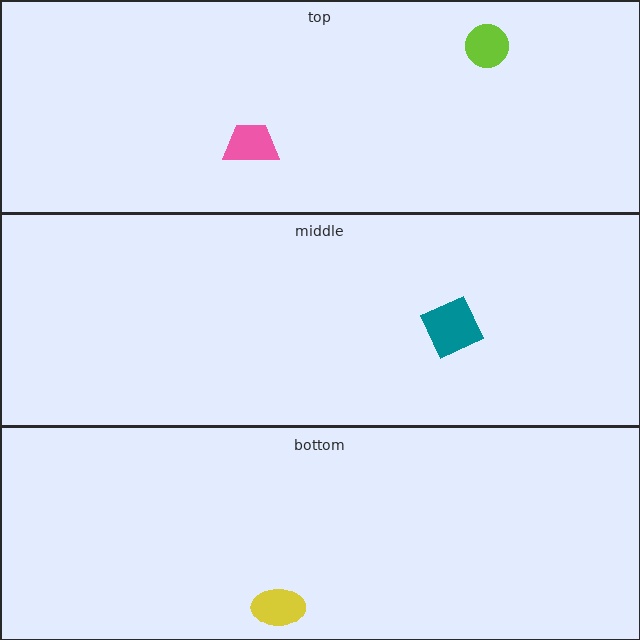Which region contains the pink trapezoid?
The top region.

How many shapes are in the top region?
2.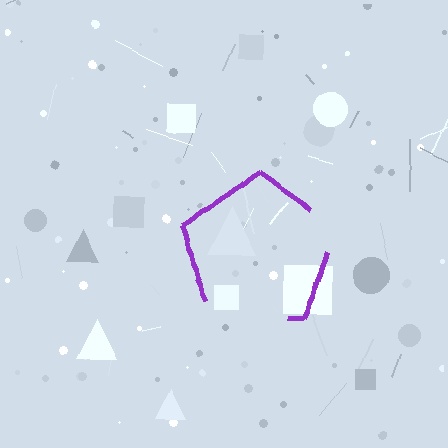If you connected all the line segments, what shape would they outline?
They would outline a pentagon.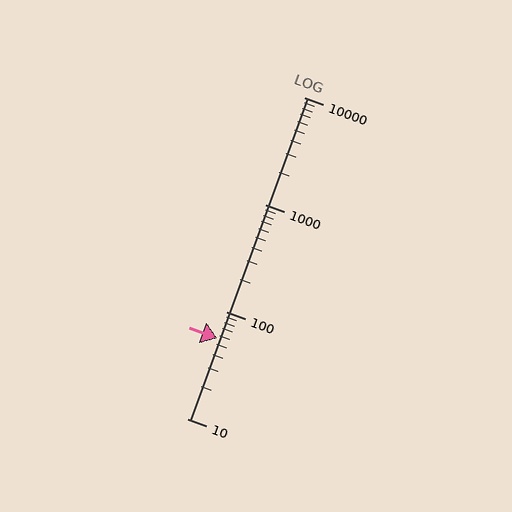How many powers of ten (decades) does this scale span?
The scale spans 3 decades, from 10 to 10000.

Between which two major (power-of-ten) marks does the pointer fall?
The pointer is between 10 and 100.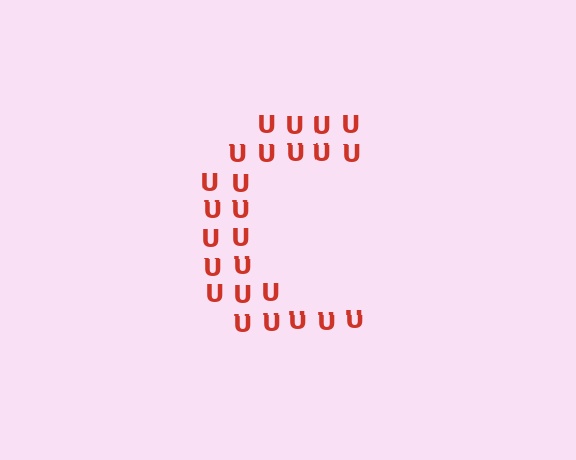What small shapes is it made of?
It is made of small letter U's.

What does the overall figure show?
The overall figure shows the letter C.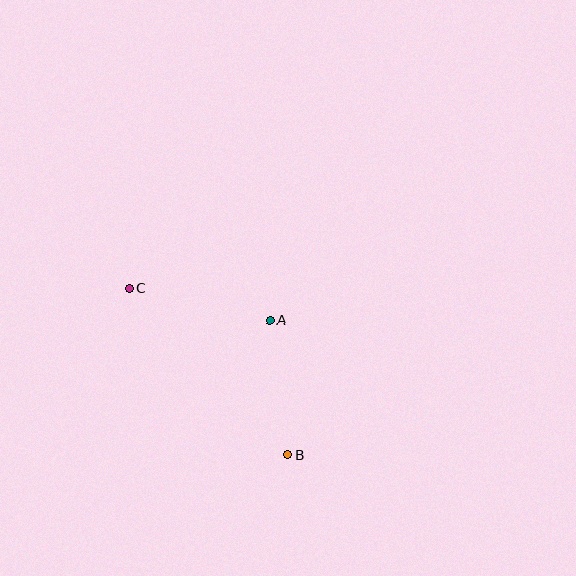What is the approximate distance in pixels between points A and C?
The distance between A and C is approximately 144 pixels.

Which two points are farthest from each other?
Points B and C are farthest from each other.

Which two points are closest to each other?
Points A and B are closest to each other.